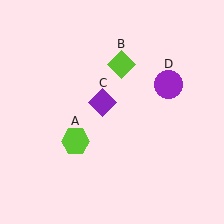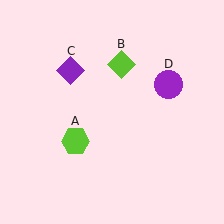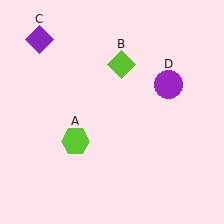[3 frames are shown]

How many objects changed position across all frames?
1 object changed position: purple diamond (object C).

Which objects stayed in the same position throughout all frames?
Lime hexagon (object A) and lime diamond (object B) and purple circle (object D) remained stationary.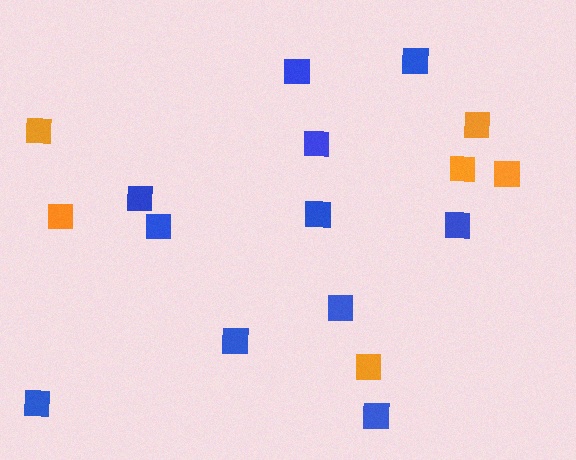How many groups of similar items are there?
There are 2 groups: one group of orange squares (6) and one group of blue squares (11).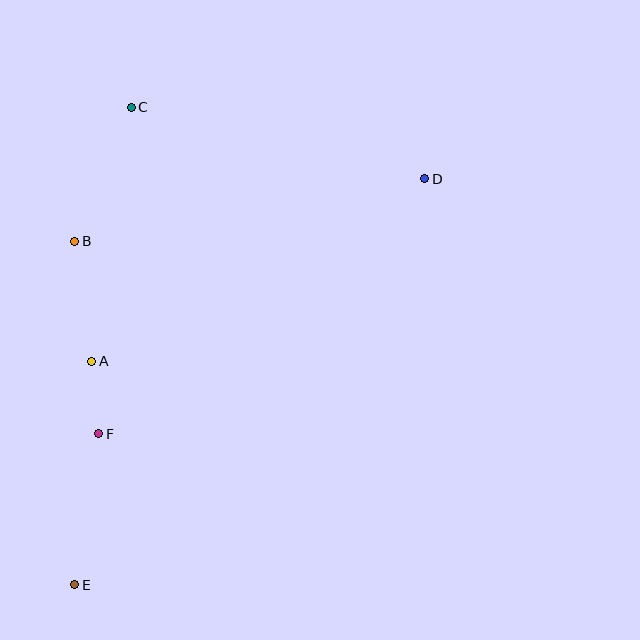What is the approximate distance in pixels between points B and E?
The distance between B and E is approximately 344 pixels.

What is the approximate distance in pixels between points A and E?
The distance between A and E is approximately 224 pixels.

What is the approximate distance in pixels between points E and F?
The distance between E and F is approximately 153 pixels.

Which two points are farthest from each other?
Points D and E are farthest from each other.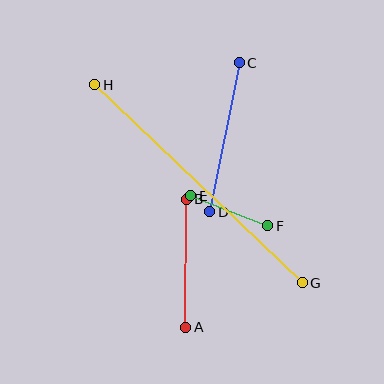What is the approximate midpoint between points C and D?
The midpoint is at approximately (225, 137) pixels.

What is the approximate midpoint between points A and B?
The midpoint is at approximately (186, 263) pixels.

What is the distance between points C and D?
The distance is approximately 152 pixels.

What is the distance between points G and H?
The distance is approximately 287 pixels.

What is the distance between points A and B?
The distance is approximately 128 pixels.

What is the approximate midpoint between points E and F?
The midpoint is at approximately (229, 211) pixels.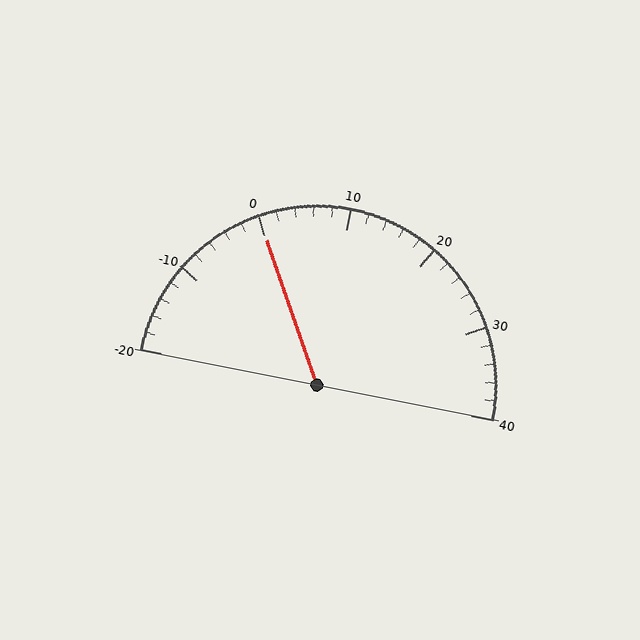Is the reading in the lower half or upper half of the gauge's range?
The reading is in the lower half of the range (-20 to 40).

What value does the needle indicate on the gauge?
The needle indicates approximately 0.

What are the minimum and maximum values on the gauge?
The gauge ranges from -20 to 40.